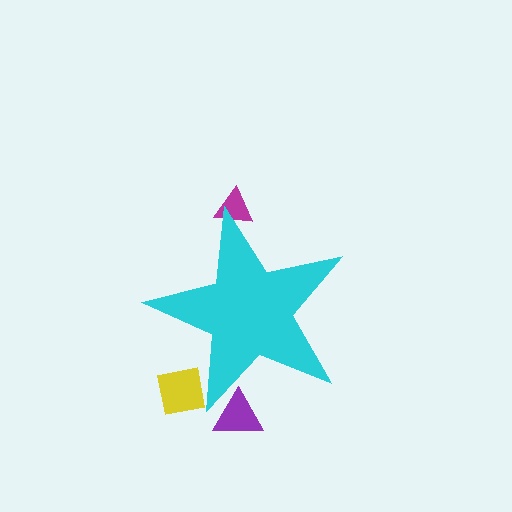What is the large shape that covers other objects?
A cyan star.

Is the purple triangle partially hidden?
Yes, the purple triangle is partially hidden behind the cyan star.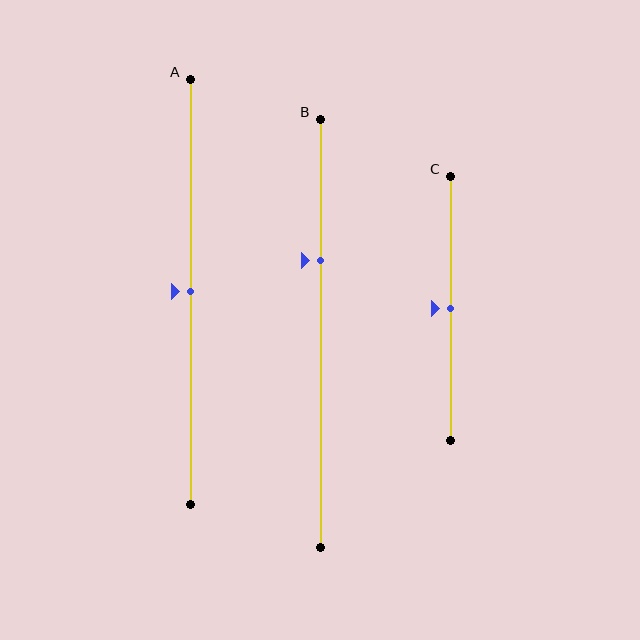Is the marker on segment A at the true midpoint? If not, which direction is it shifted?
Yes, the marker on segment A is at the true midpoint.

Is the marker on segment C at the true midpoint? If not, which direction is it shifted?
Yes, the marker on segment C is at the true midpoint.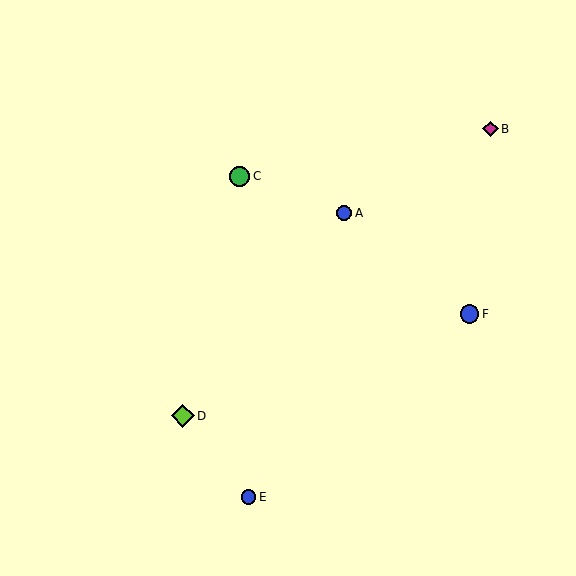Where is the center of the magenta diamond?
The center of the magenta diamond is at (490, 129).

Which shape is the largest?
The lime diamond (labeled D) is the largest.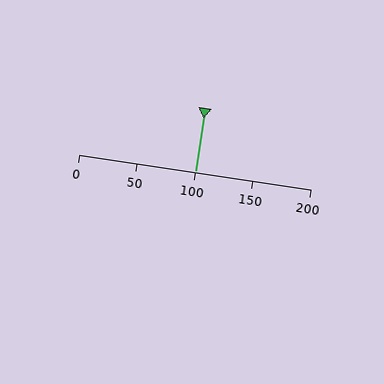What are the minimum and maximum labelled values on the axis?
The axis runs from 0 to 200.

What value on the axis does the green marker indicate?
The marker indicates approximately 100.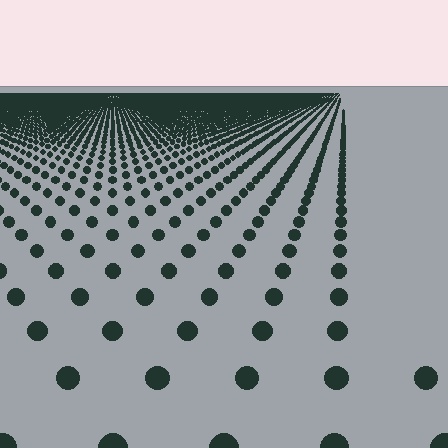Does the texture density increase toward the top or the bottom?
Density increases toward the top.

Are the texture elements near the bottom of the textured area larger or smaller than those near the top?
Larger. Near the bottom, elements are closer to the viewer and appear at a bigger on-screen size.